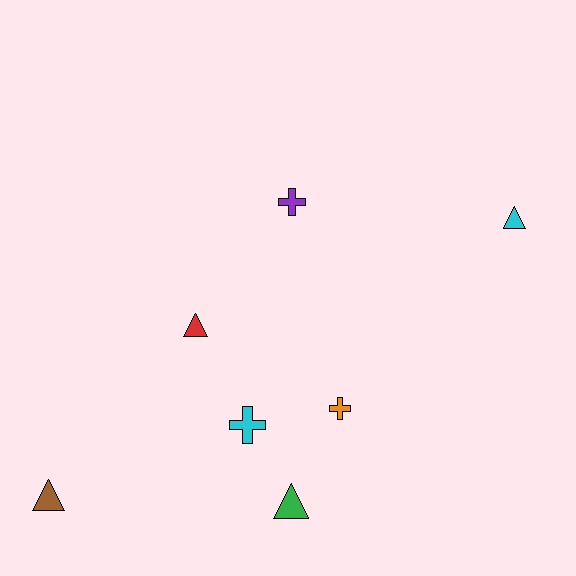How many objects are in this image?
There are 7 objects.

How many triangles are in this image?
There are 4 triangles.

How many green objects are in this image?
There is 1 green object.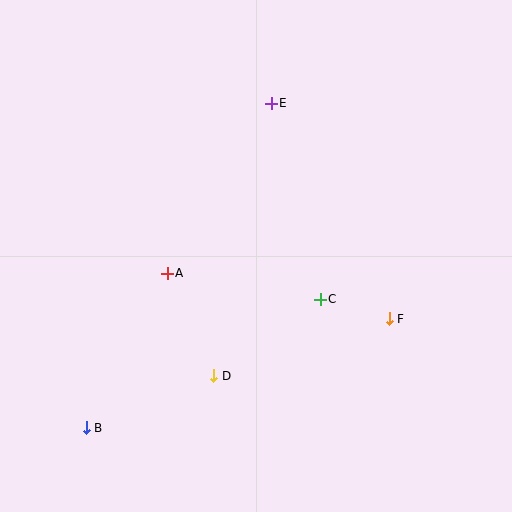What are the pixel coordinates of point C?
Point C is at (320, 299).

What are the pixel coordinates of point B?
Point B is at (86, 428).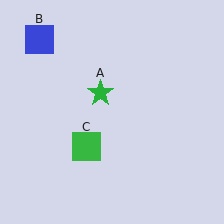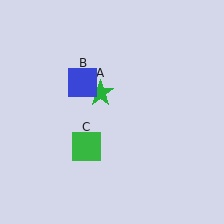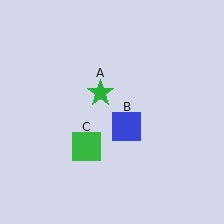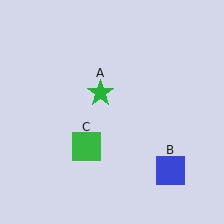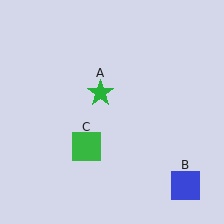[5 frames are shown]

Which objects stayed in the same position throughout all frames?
Green star (object A) and green square (object C) remained stationary.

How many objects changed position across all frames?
1 object changed position: blue square (object B).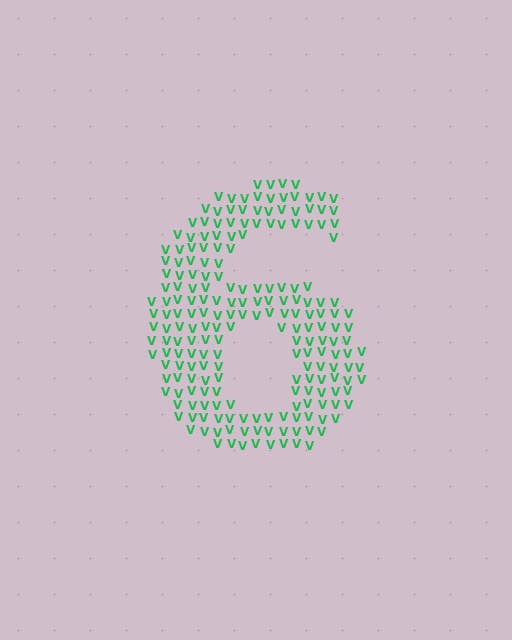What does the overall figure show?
The overall figure shows the digit 6.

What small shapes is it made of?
It is made of small letter V's.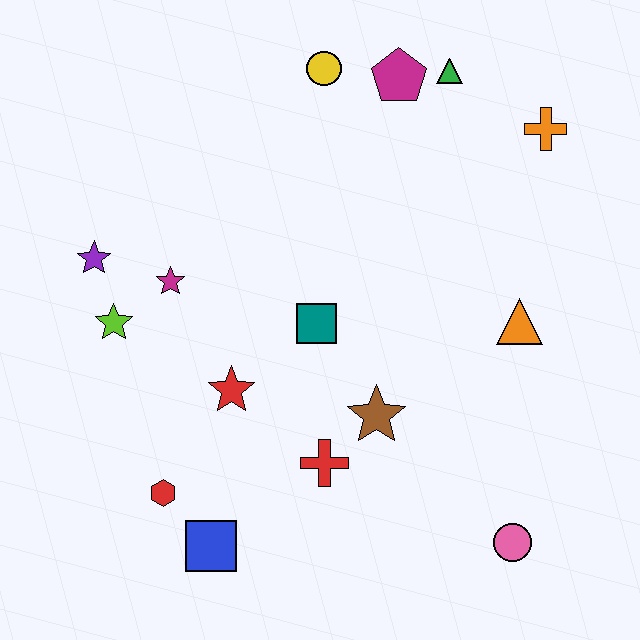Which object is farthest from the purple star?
The pink circle is farthest from the purple star.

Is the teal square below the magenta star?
Yes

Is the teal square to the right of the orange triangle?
No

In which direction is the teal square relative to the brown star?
The teal square is above the brown star.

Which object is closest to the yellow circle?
The magenta pentagon is closest to the yellow circle.